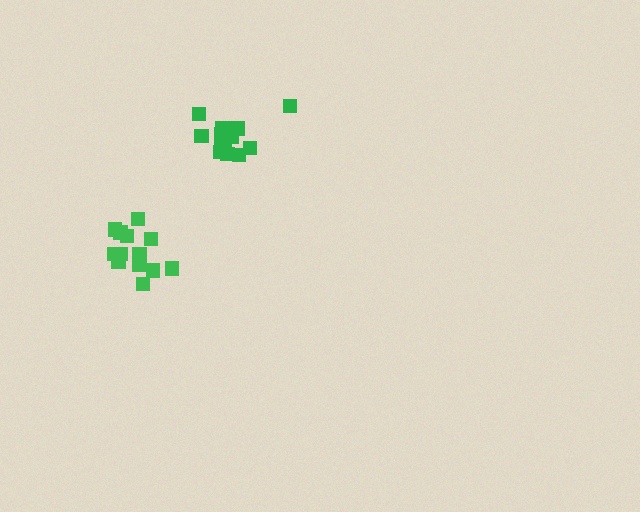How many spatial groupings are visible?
There are 2 spatial groupings.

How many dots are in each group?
Group 1: 15 dots, Group 2: 13 dots (28 total).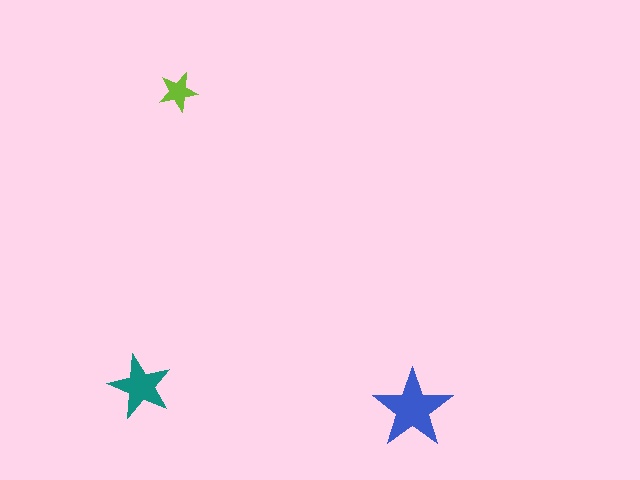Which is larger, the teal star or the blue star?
The blue one.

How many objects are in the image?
There are 3 objects in the image.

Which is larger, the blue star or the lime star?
The blue one.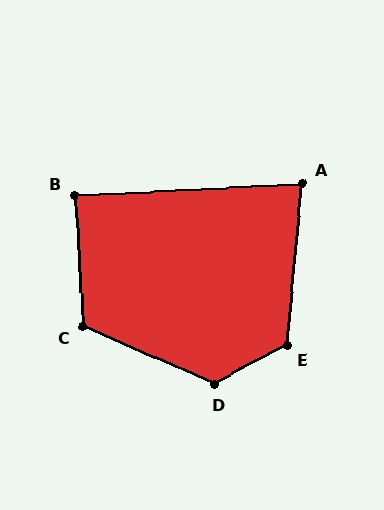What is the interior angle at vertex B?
Approximately 90 degrees (approximately right).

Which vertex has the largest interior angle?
D, at approximately 128 degrees.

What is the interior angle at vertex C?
Approximately 117 degrees (obtuse).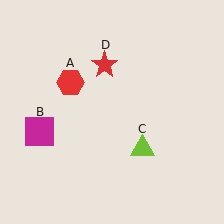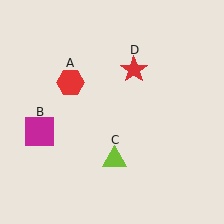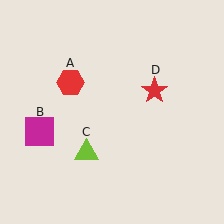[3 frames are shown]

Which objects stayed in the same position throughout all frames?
Red hexagon (object A) and magenta square (object B) remained stationary.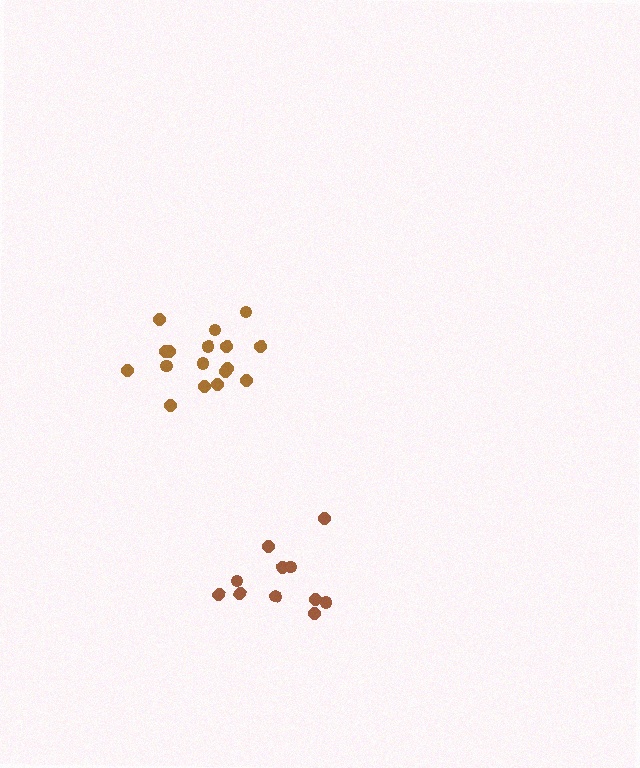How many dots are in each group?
Group 1: 11 dots, Group 2: 17 dots (28 total).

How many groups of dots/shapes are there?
There are 2 groups.